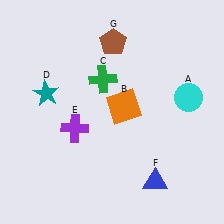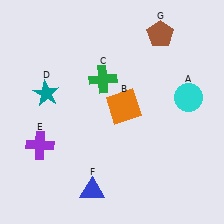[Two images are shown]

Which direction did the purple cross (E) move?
The purple cross (E) moved left.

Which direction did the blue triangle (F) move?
The blue triangle (F) moved left.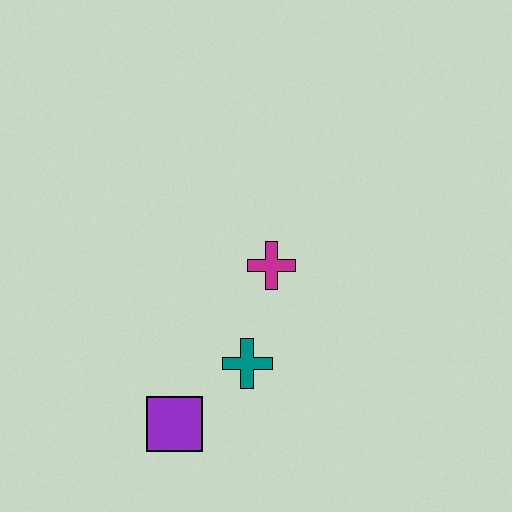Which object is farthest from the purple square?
The magenta cross is farthest from the purple square.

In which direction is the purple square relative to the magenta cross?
The purple square is below the magenta cross.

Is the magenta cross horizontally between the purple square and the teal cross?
No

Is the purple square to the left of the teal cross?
Yes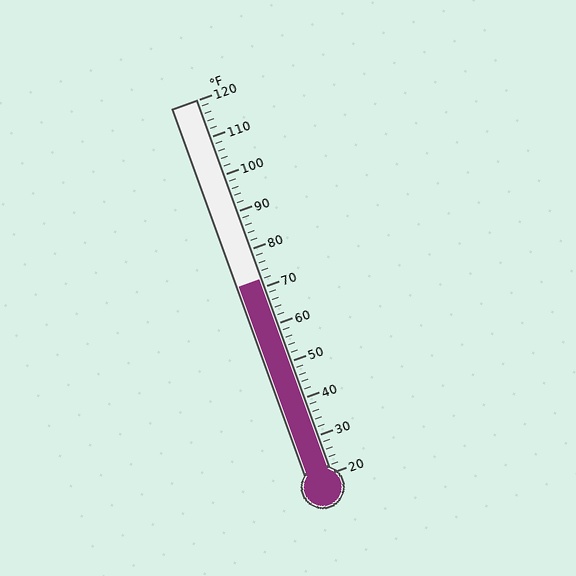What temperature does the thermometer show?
The thermometer shows approximately 72°F.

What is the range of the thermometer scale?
The thermometer scale ranges from 20°F to 120°F.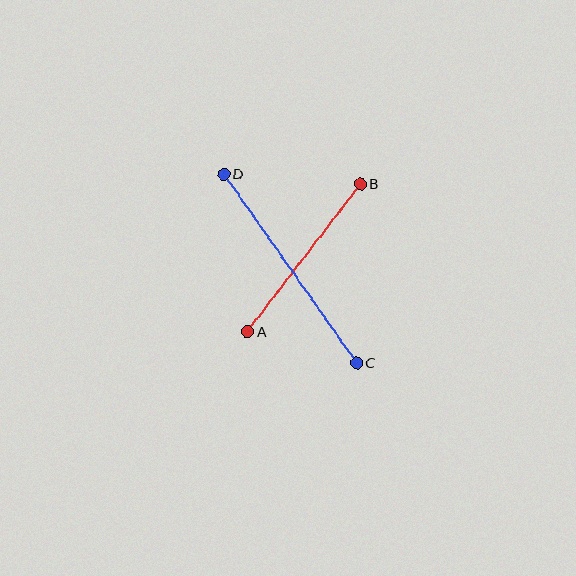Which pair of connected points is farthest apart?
Points C and D are farthest apart.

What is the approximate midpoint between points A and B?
The midpoint is at approximately (304, 258) pixels.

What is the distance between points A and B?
The distance is approximately 186 pixels.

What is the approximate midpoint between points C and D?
The midpoint is at approximately (290, 268) pixels.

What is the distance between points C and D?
The distance is approximately 231 pixels.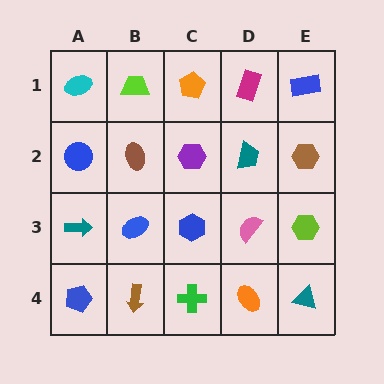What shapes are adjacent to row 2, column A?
A cyan ellipse (row 1, column A), a teal arrow (row 3, column A), a brown ellipse (row 2, column B).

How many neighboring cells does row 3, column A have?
3.